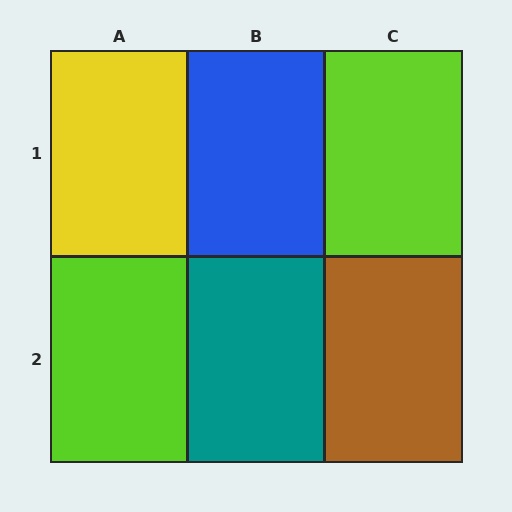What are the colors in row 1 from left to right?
Yellow, blue, lime.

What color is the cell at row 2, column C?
Brown.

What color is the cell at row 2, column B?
Teal.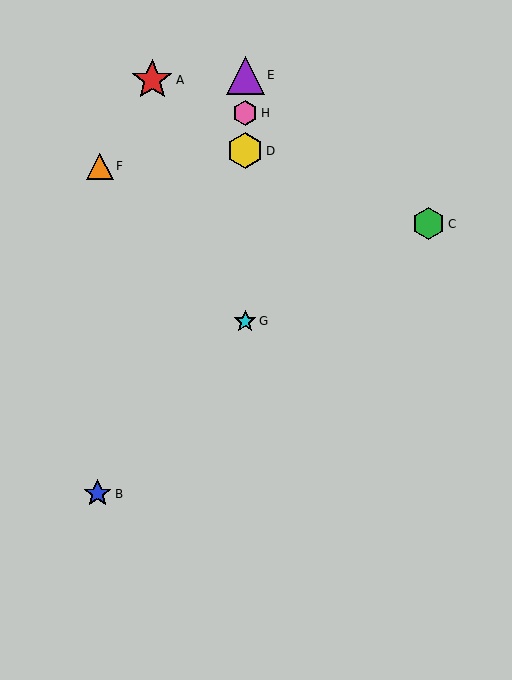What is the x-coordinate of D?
Object D is at x≈245.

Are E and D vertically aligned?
Yes, both are at x≈245.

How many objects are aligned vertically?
4 objects (D, E, G, H) are aligned vertically.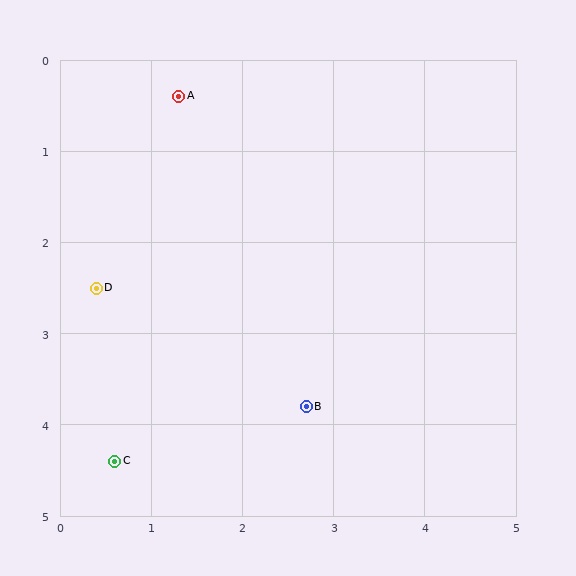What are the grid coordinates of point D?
Point D is at approximately (0.4, 2.5).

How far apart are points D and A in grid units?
Points D and A are about 2.3 grid units apart.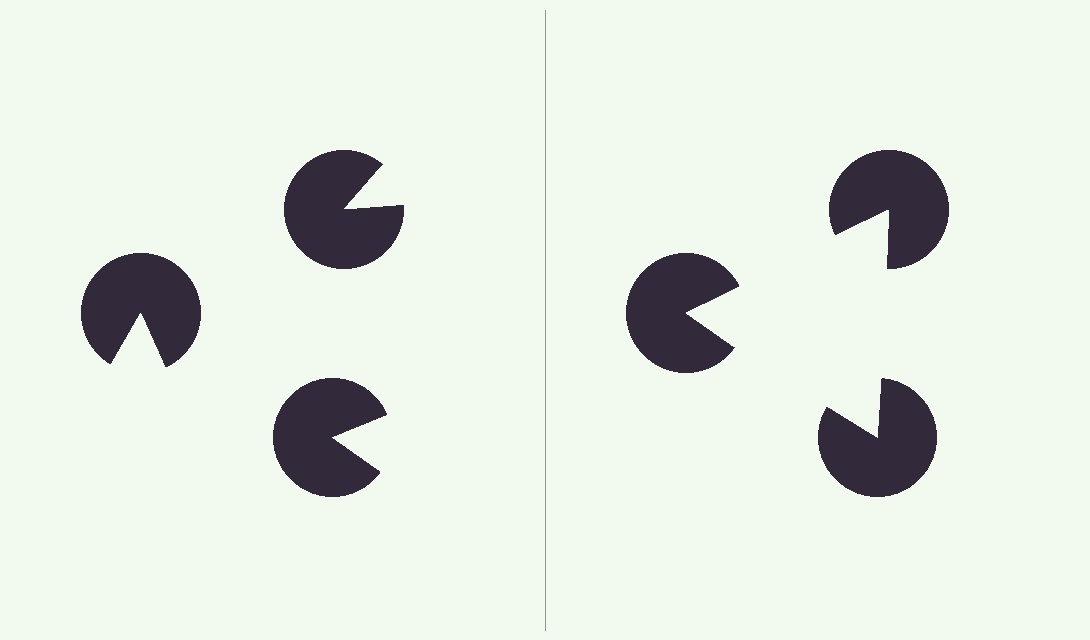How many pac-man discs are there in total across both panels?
6 — 3 on each side.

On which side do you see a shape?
An illusory triangle appears on the right side. On the left side the wedge cuts are rotated, so no coherent shape forms.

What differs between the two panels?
The pac-man discs are positioned identically on both sides; only the wedge orientations differ. On the right they align to a triangle; on the left they are misaligned.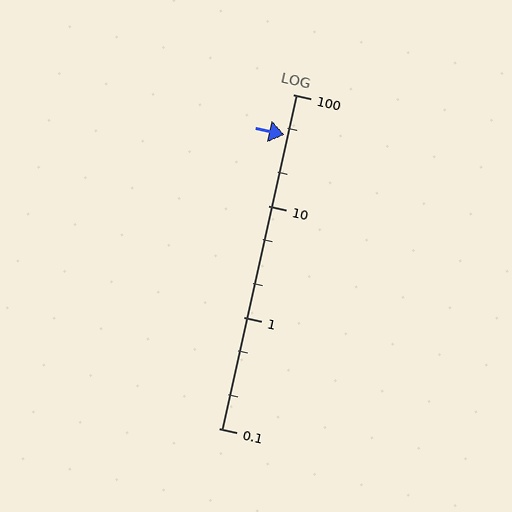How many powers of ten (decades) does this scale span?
The scale spans 3 decades, from 0.1 to 100.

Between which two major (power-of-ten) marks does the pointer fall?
The pointer is between 10 and 100.